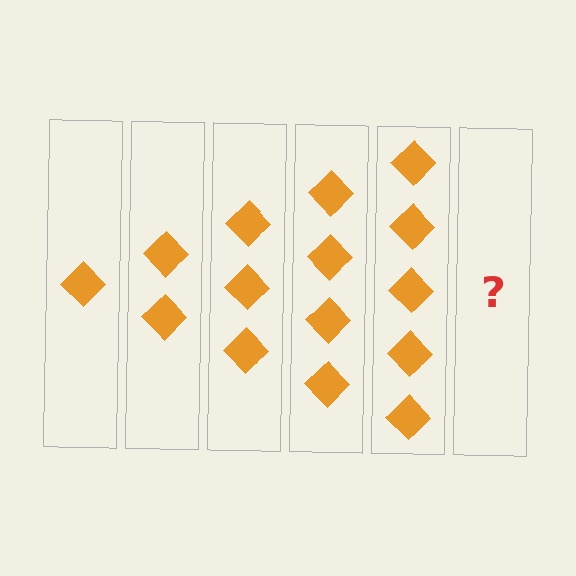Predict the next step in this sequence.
The next step is 6 diamonds.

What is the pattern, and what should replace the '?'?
The pattern is that each step adds one more diamond. The '?' should be 6 diamonds.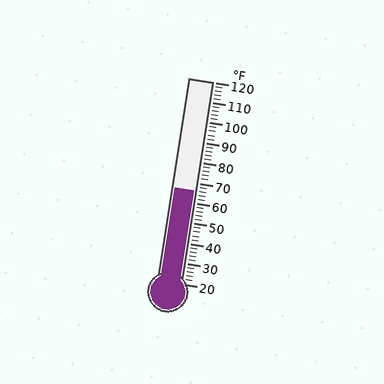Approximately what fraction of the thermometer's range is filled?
The thermometer is filled to approximately 45% of its range.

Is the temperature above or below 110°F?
The temperature is below 110°F.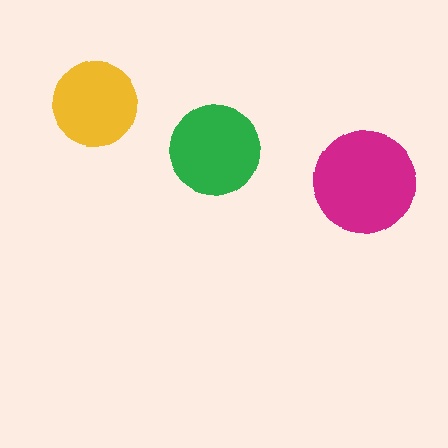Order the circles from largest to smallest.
the magenta one, the green one, the yellow one.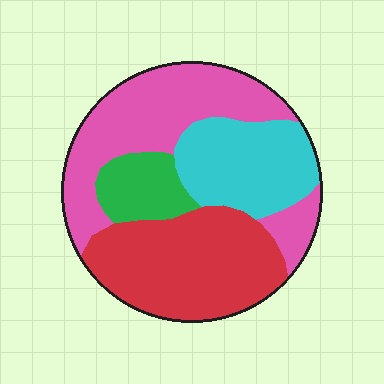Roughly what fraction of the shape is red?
Red takes up about one third (1/3) of the shape.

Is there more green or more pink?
Pink.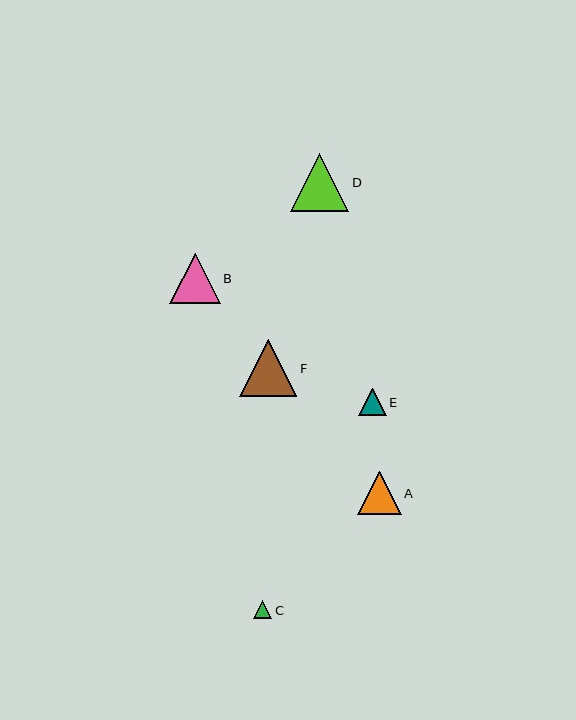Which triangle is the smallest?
Triangle C is the smallest with a size of approximately 18 pixels.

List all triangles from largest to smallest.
From largest to smallest: D, F, B, A, E, C.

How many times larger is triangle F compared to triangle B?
Triangle F is approximately 1.1 times the size of triangle B.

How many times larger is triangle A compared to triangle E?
Triangle A is approximately 1.6 times the size of triangle E.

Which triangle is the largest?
Triangle D is the largest with a size of approximately 58 pixels.